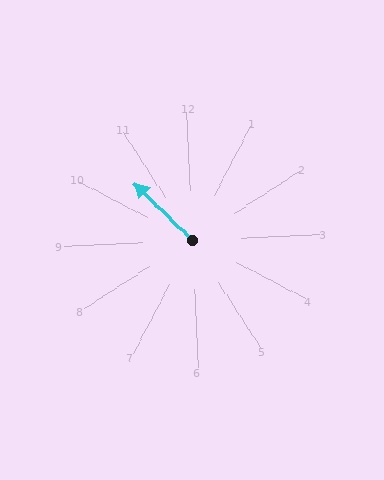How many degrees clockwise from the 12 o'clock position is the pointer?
Approximately 317 degrees.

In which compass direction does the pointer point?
Northwest.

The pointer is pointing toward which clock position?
Roughly 11 o'clock.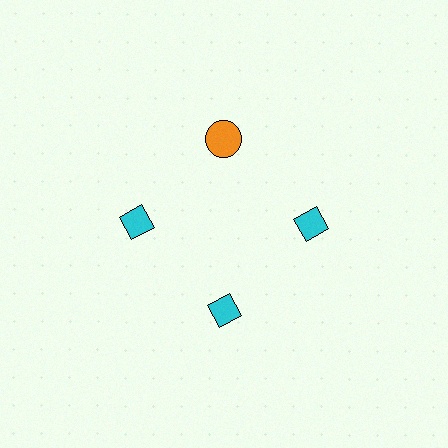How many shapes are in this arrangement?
There are 4 shapes arranged in a ring pattern.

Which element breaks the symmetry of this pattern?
The orange circle at roughly the 12 o'clock position breaks the symmetry. All other shapes are cyan diamonds.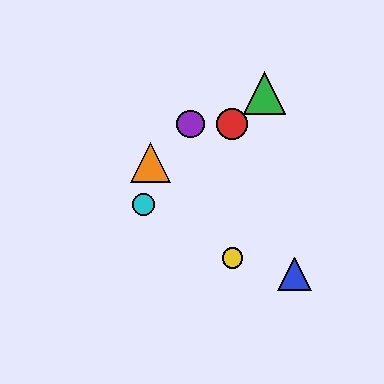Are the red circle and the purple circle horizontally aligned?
Yes, both are at y≈124.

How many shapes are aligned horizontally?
2 shapes (the red circle, the purple circle) are aligned horizontally.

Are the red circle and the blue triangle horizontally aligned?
No, the red circle is at y≈124 and the blue triangle is at y≈274.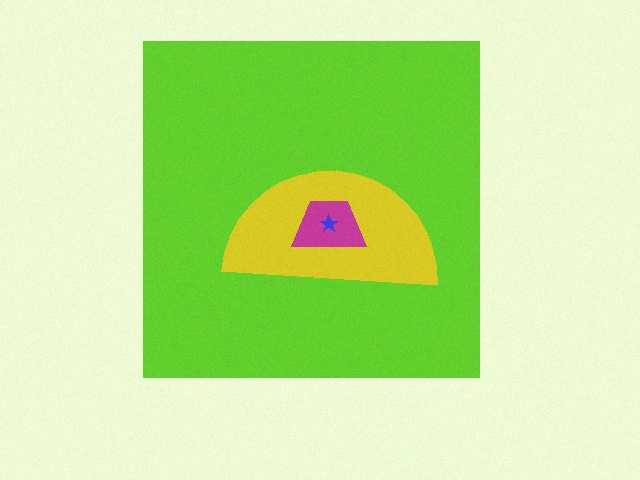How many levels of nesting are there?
4.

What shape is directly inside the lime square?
The yellow semicircle.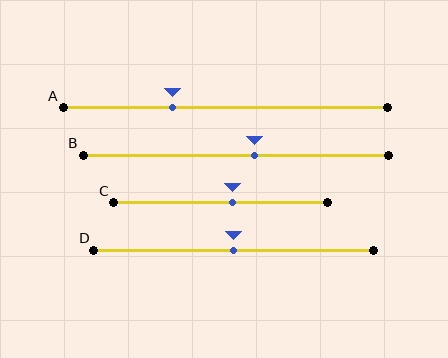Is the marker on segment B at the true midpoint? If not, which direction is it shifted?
No, the marker on segment B is shifted to the right by about 6% of the segment length.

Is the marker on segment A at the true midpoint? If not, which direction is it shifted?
No, the marker on segment A is shifted to the left by about 16% of the segment length.